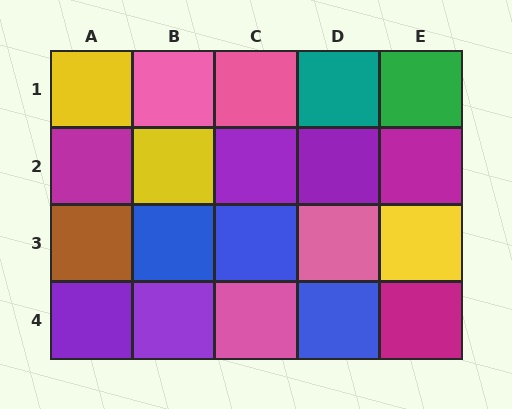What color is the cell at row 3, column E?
Yellow.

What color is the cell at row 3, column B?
Blue.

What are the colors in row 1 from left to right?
Yellow, pink, pink, teal, green.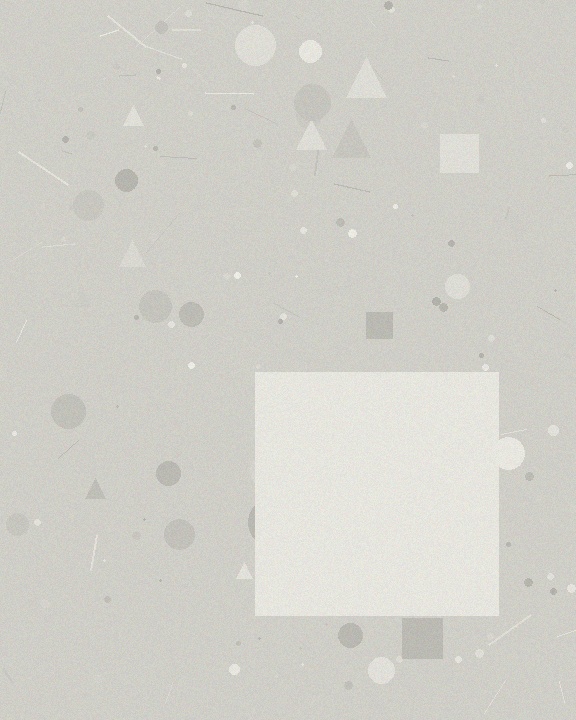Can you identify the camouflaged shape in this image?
The camouflaged shape is a square.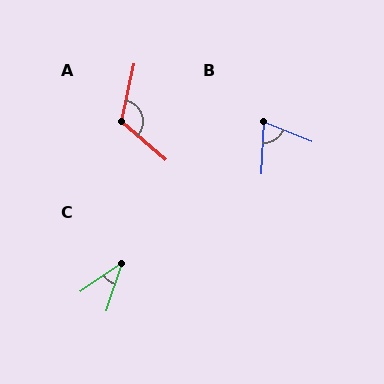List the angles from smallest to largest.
C (37°), B (71°), A (118°).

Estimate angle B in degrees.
Approximately 71 degrees.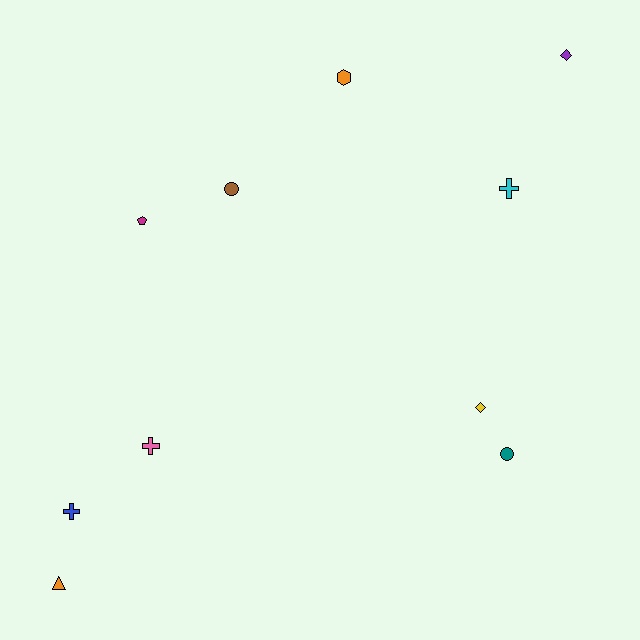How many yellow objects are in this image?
There is 1 yellow object.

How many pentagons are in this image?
There is 1 pentagon.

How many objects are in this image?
There are 10 objects.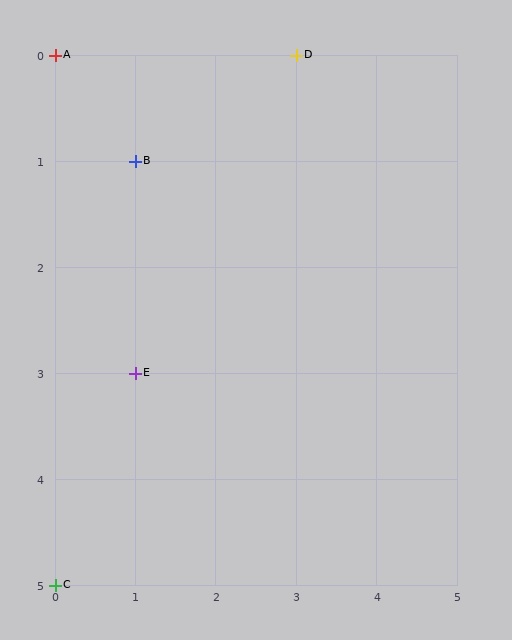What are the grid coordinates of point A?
Point A is at grid coordinates (0, 0).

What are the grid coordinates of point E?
Point E is at grid coordinates (1, 3).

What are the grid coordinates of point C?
Point C is at grid coordinates (0, 5).